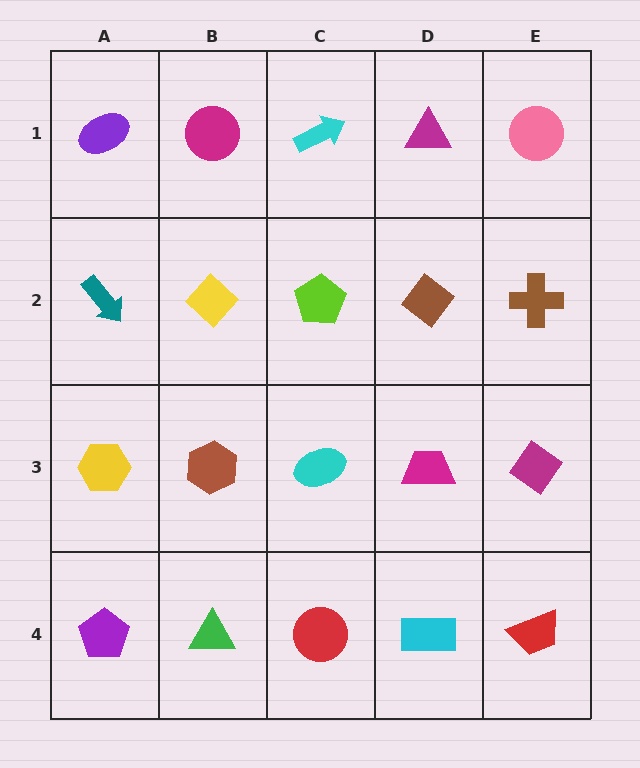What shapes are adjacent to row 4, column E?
A magenta diamond (row 3, column E), a cyan rectangle (row 4, column D).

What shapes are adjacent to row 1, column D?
A brown diamond (row 2, column D), a cyan arrow (row 1, column C), a pink circle (row 1, column E).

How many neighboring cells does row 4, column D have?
3.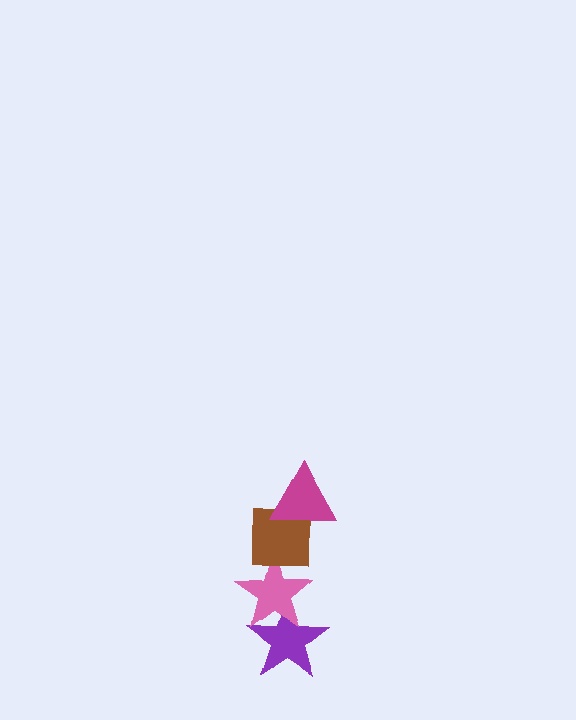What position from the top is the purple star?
The purple star is 4th from the top.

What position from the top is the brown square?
The brown square is 2nd from the top.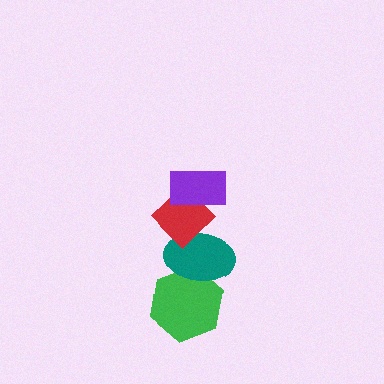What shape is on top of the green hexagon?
The teal ellipse is on top of the green hexagon.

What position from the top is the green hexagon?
The green hexagon is 4th from the top.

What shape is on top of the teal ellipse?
The red diamond is on top of the teal ellipse.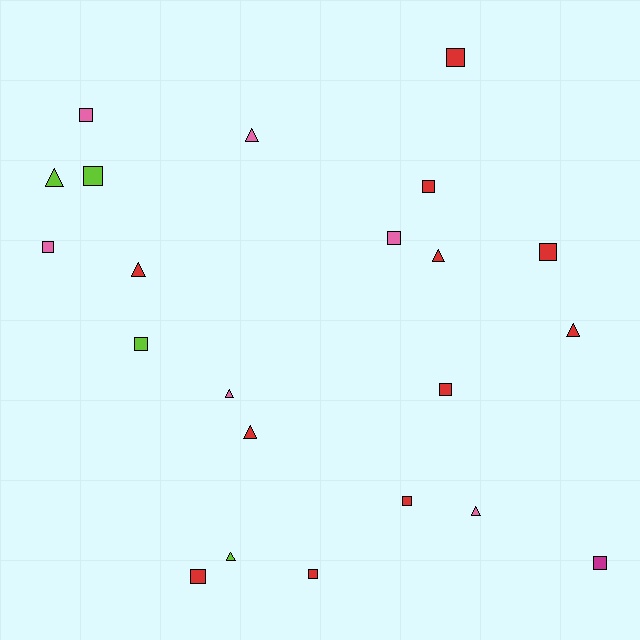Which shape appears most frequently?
Square, with 13 objects.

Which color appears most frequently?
Red, with 11 objects.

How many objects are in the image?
There are 22 objects.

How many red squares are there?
There are 7 red squares.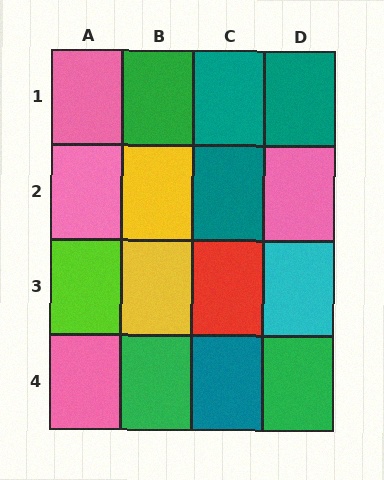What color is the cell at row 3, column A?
Lime.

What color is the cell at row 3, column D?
Cyan.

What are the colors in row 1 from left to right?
Pink, green, teal, teal.